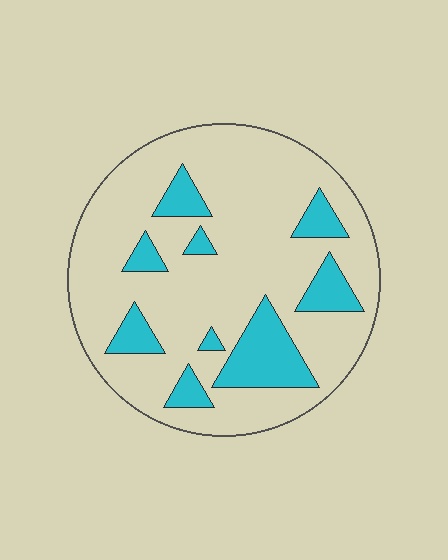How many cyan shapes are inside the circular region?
9.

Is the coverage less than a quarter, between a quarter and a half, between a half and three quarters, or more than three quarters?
Less than a quarter.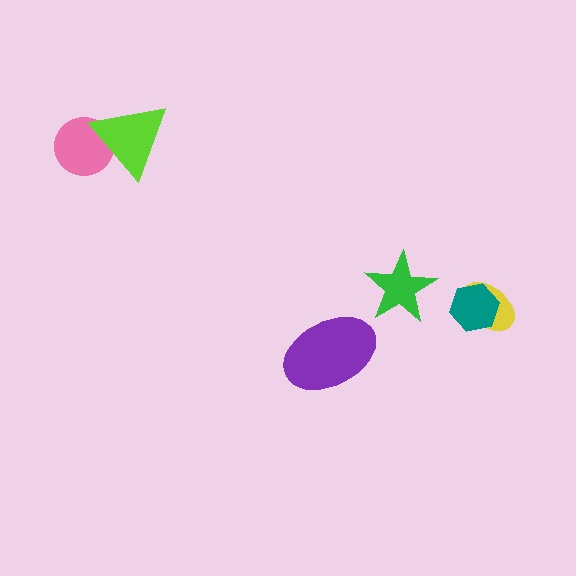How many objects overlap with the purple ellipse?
0 objects overlap with the purple ellipse.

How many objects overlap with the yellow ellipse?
1 object overlaps with the yellow ellipse.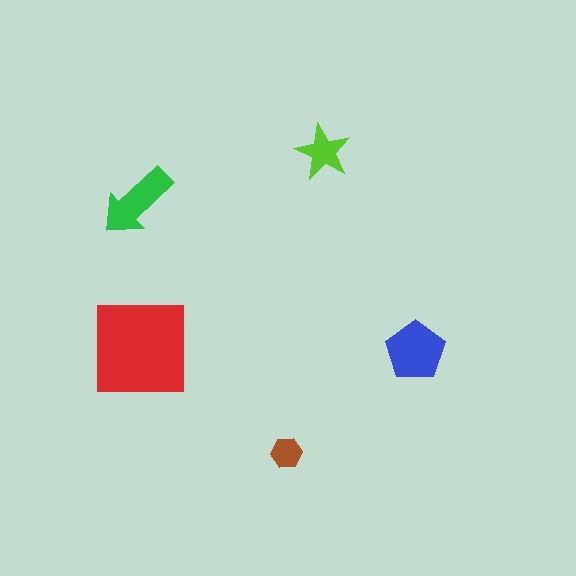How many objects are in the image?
There are 5 objects in the image.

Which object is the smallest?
The brown hexagon.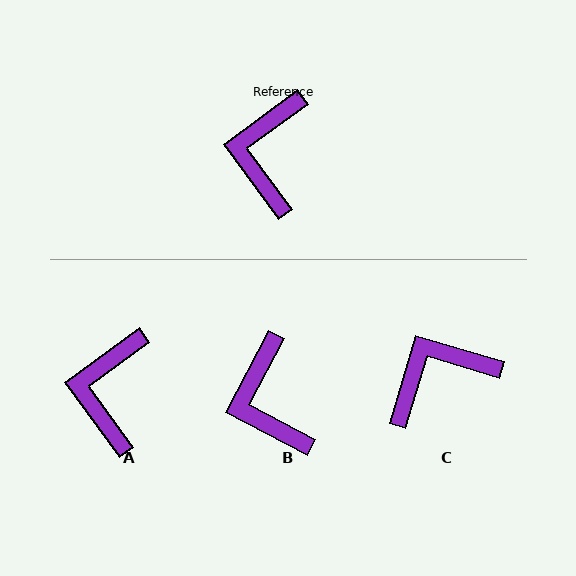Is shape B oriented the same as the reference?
No, it is off by about 26 degrees.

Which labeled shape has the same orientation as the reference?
A.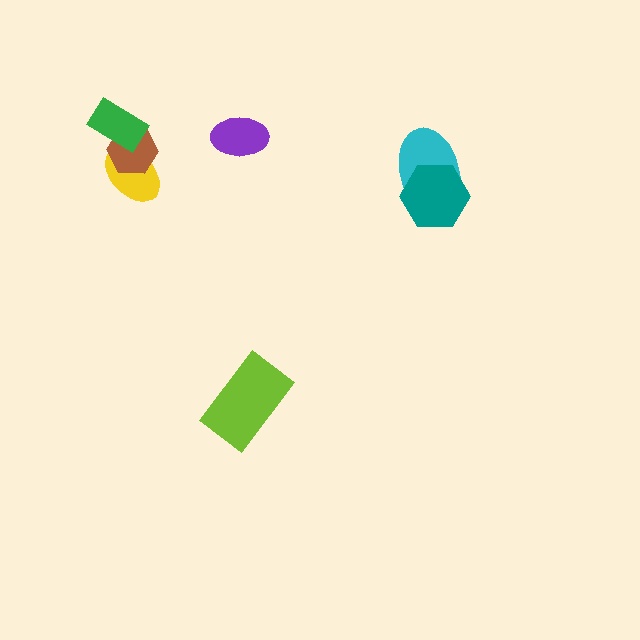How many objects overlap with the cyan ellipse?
1 object overlaps with the cyan ellipse.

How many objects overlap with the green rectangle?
2 objects overlap with the green rectangle.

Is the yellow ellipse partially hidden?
Yes, it is partially covered by another shape.